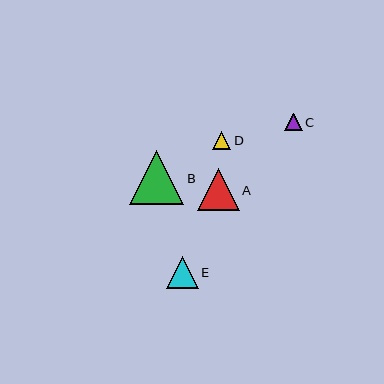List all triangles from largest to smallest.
From largest to smallest: B, A, E, D, C.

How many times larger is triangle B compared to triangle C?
Triangle B is approximately 3.1 times the size of triangle C.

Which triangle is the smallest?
Triangle C is the smallest with a size of approximately 17 pixels.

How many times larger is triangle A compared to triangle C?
Triangle A is approximately 2.4 times the size of triangle C.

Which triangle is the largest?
Triangle B is the largest with a size of approximately 54 pixels.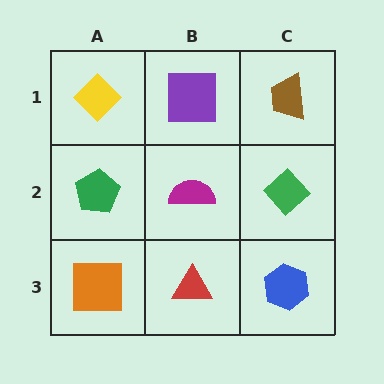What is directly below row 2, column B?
A red triangle.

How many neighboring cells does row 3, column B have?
3.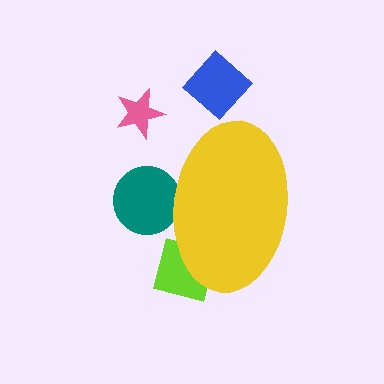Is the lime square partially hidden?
Yes, the lime square is partially hidden behind the yellow ellipse.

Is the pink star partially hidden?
No, the pink star is fully visible.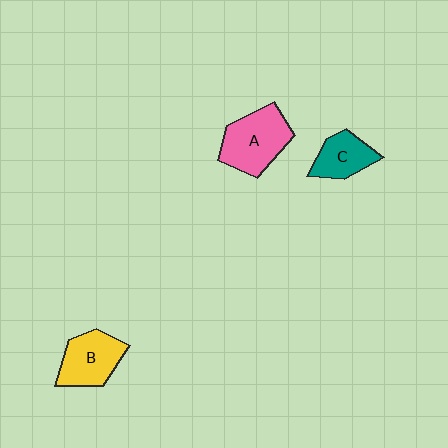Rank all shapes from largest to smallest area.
From largest to smallest: A (pink), B (yellow), C (teal).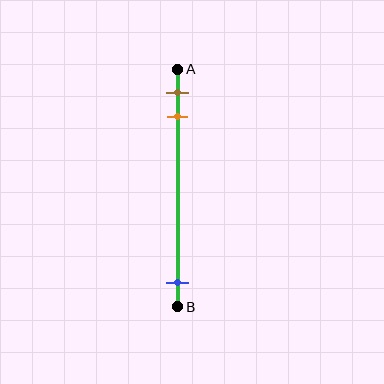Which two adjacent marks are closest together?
The brown and orange marks are the closest adjacent pair.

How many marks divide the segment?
There are 3 marks dividing the segment.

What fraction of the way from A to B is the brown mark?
The brown mark is approximately 10% (0.1) of the way from A to B.